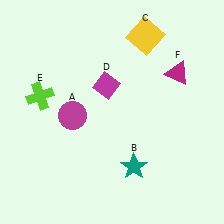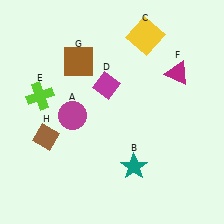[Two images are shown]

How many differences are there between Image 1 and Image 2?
There are 2 differences between the two images.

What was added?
A brown square (G), a brown diamond (H) were added in Image 2.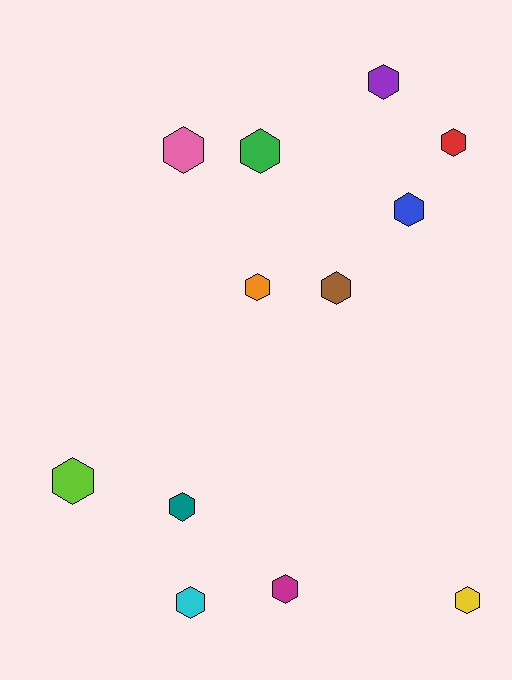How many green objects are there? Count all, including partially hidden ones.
There is 1 green object.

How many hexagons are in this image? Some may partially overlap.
There are 12 hexagons.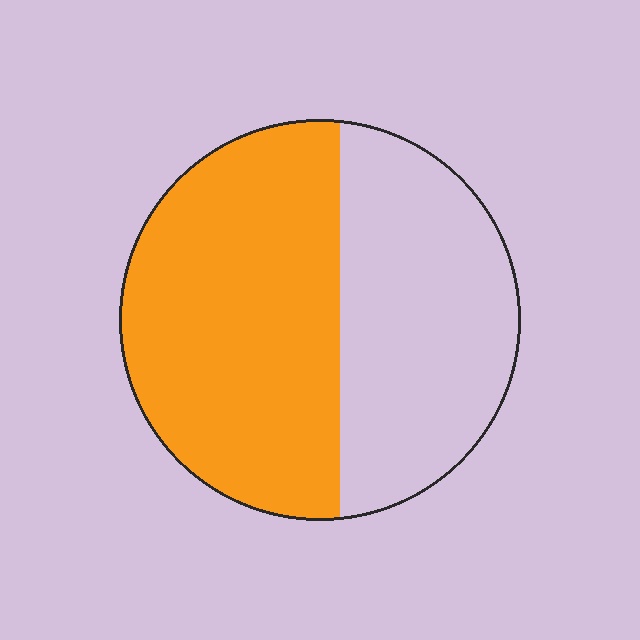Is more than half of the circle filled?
Yes.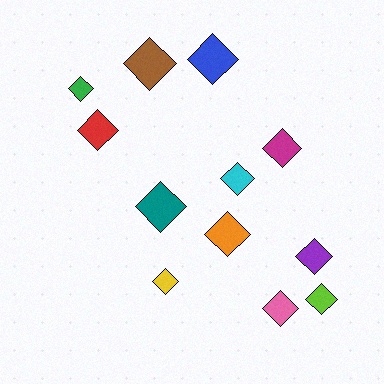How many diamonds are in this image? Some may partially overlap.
There are 12 diamonds.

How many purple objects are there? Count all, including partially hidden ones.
There is 1 purple object.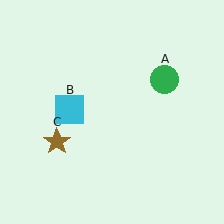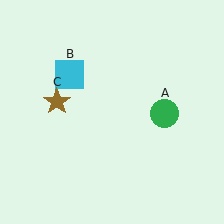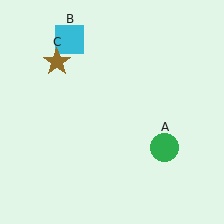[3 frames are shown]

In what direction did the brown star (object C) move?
The brown star (object C) moved up.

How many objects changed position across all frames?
3 objects changed position: green circle (object A), cyan square (object B), brown star (object C).